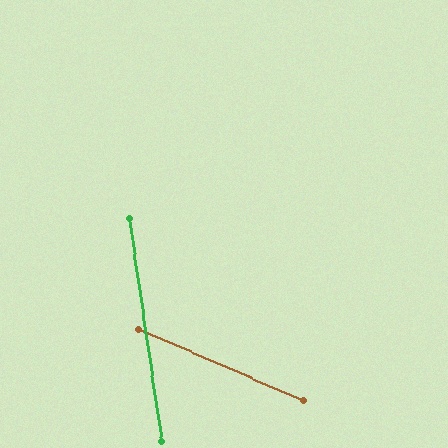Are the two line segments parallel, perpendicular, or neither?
Neither parallel nor perpendicular — they differ by about 58°.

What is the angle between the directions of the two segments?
Approximately 58 degrees.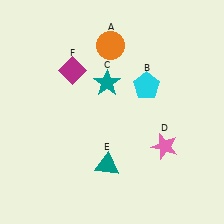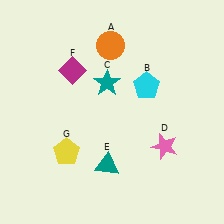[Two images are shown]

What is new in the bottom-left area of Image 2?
A yellow pentagon (G) was added in the bottom-left area of Image 2.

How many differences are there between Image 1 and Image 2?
There is 1 difference between the two images.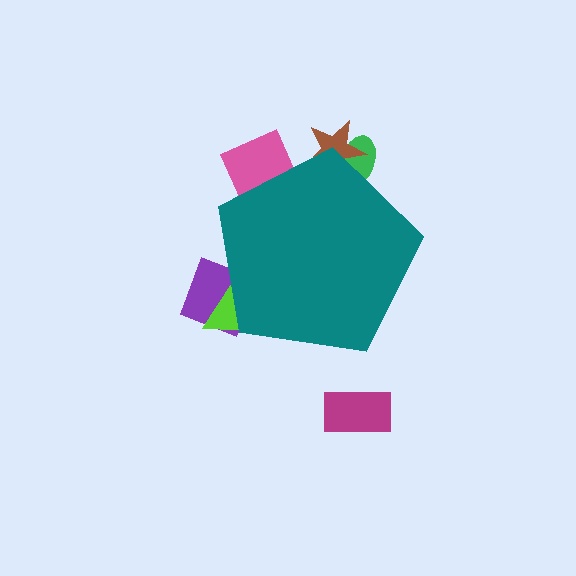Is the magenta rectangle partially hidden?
No, the magenta rectangle is fully visible.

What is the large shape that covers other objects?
A teal pentagon.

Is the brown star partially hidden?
Yes, the brown star is partially hidden behind the teal pentagon.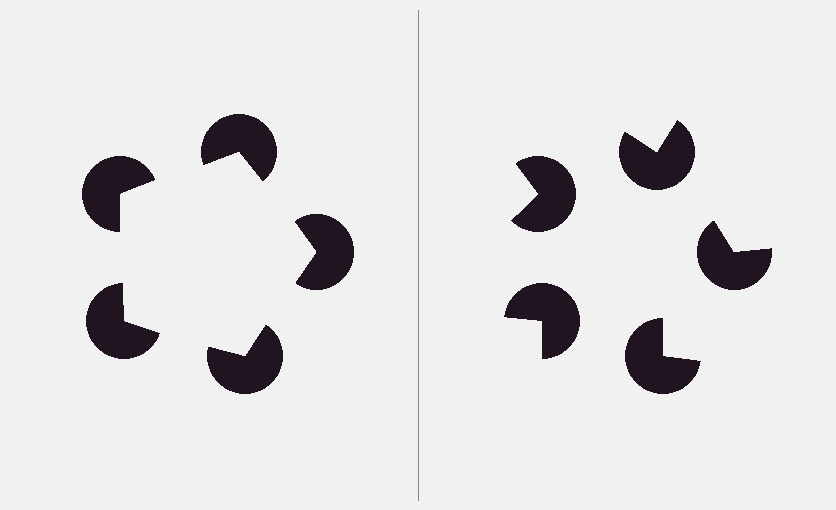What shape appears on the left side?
An illusory pentagon.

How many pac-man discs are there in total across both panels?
10 — 5 on each side.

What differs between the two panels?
The pac-man discs are positioned identically on both sides; only the wedge orientations differ. On the left they align to a pentagon; on the right they are misaligned.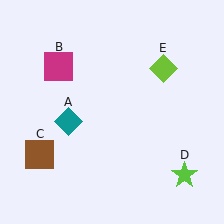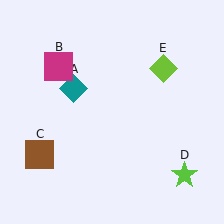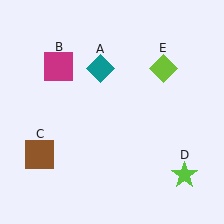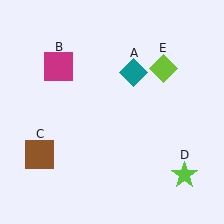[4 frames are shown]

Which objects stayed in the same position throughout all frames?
Magenta square (object B) and brown square (object C) and lime star (object D) and lime diamond (object E) remained stationary.